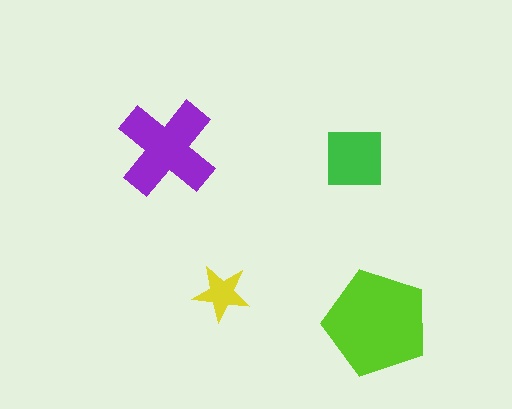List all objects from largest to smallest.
The lime pentagon, the purple cross, the green square, the yellow star.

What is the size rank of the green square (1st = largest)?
3rd.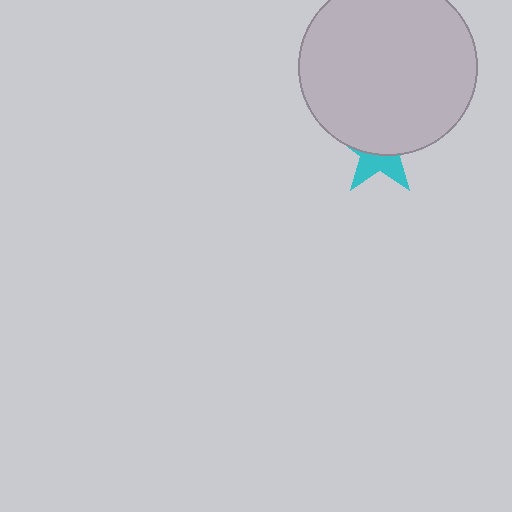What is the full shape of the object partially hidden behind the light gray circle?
The partially hidden object is a cyan star.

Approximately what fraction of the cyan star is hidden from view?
Roughly 61% of the cyan star is hidden behind the light gray circle.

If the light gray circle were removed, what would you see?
You would see the complete cyan star.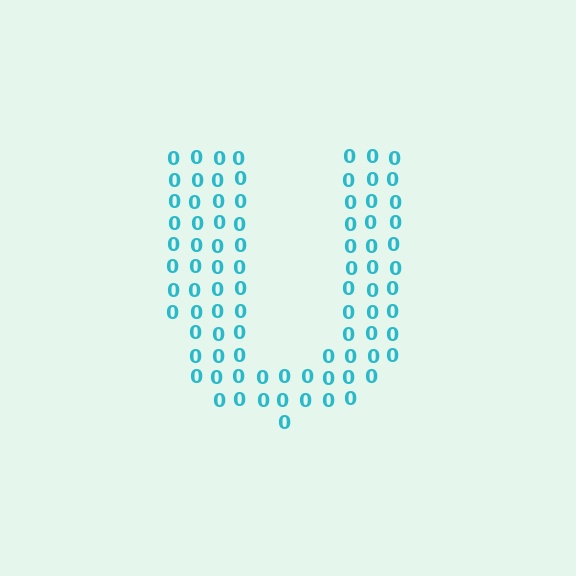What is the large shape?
The large shape is the letter U.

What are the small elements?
The small elements are digit 0's.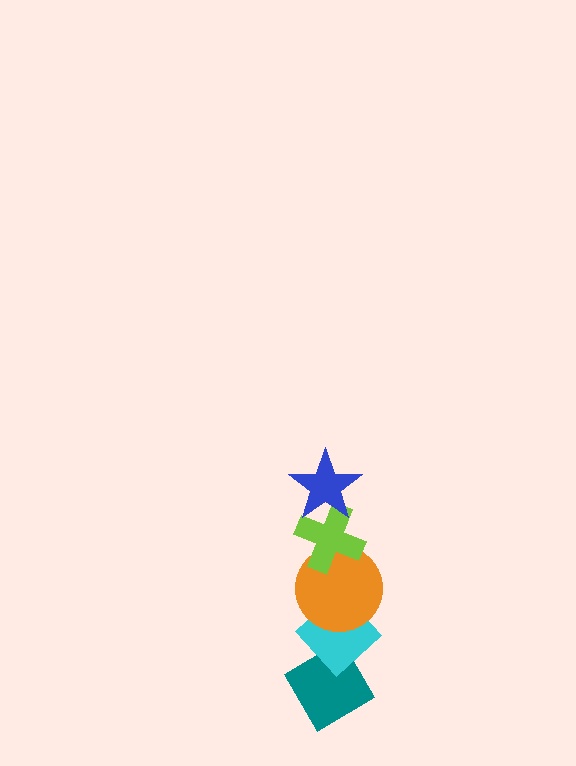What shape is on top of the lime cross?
The blue star is on top of the lime cross.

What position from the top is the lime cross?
The lime cross is 2nd from the top.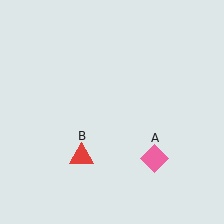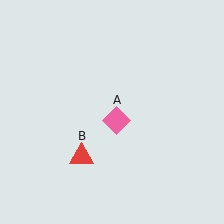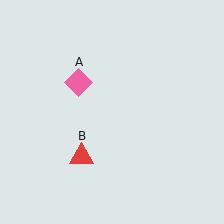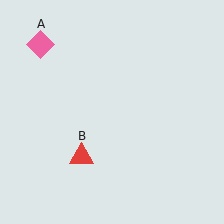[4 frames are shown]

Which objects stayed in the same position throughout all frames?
Red triangle (object B) remained stationary.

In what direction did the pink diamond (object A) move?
The pink diamond (object A) moved up and to the left.